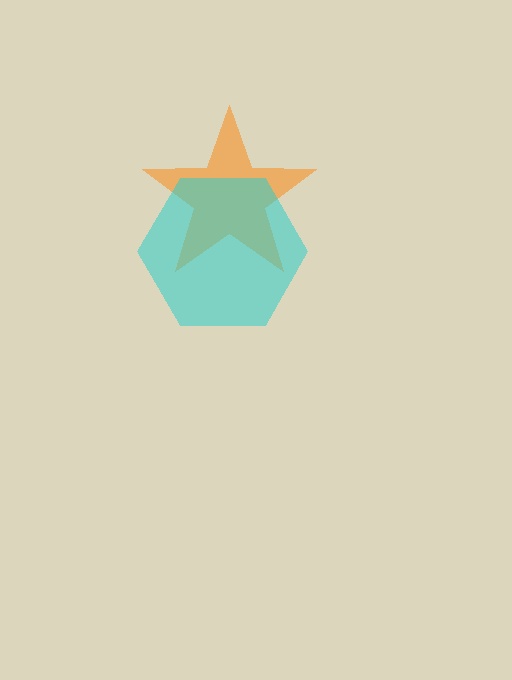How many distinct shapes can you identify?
There are 2 distinct shapes: an orange star, a cyan hexagon.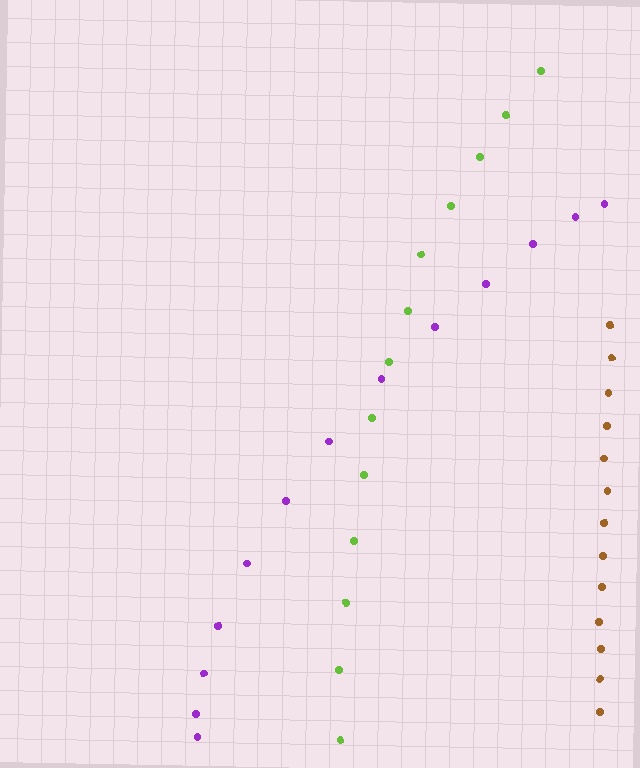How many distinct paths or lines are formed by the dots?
There are 3 distinct paths.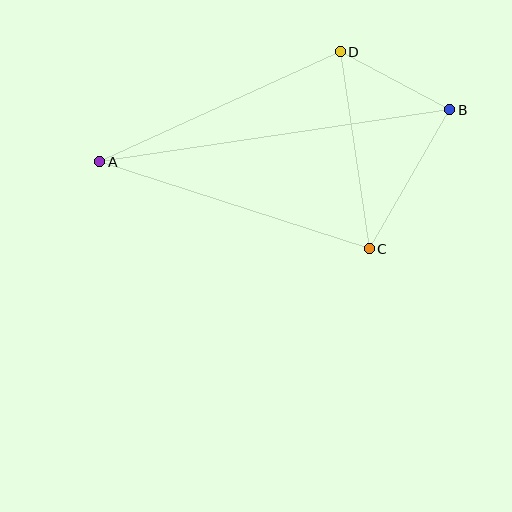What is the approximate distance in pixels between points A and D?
The distance between A and D is approximately 264 pixels.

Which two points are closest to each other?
Points B and D are closest to each other.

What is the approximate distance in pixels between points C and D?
The distance between C and D is approximately 199 pixels.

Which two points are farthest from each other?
Points A and B are farthest from each other.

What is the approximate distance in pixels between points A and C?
The distance between A and C is approximately 283 pixels.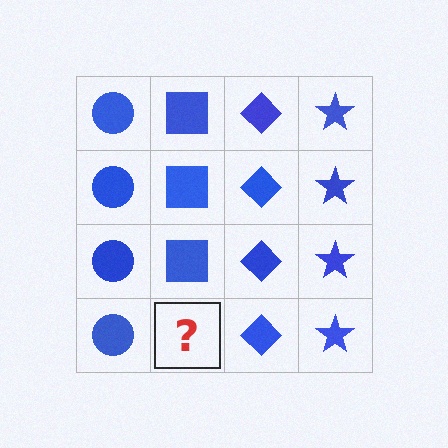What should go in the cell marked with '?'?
The missing cell should contain a blue square.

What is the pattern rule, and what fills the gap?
The rule is that each column has a consistent shape. The gap should be filled with a blue square.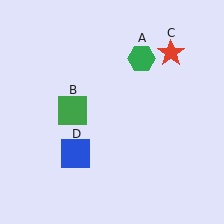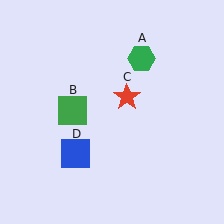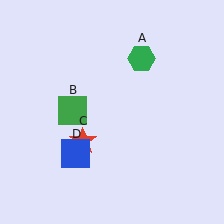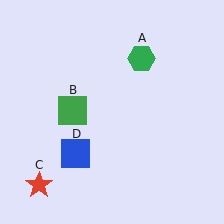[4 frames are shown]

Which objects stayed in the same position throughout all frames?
Green hexagon (object A) and green square (object B) and blue square (object D) remained stationary.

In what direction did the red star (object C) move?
The red star (object C) moved down and to the left.